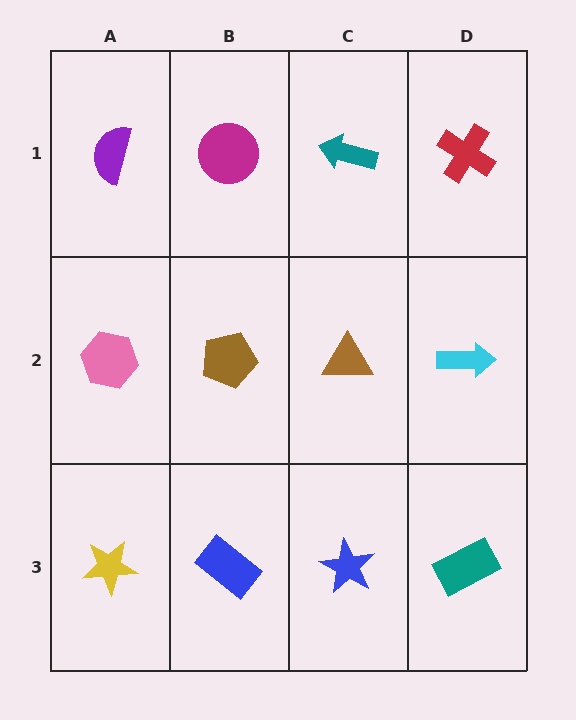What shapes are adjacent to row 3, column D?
A cyan arrow (row 2, column D), a blue star (row 3, column C).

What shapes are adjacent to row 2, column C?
A teal arrow (row 1, column C), a blue star (row 3, column C), a brown pentagon (row 2, column B), a cyan arrow (row 2, column D).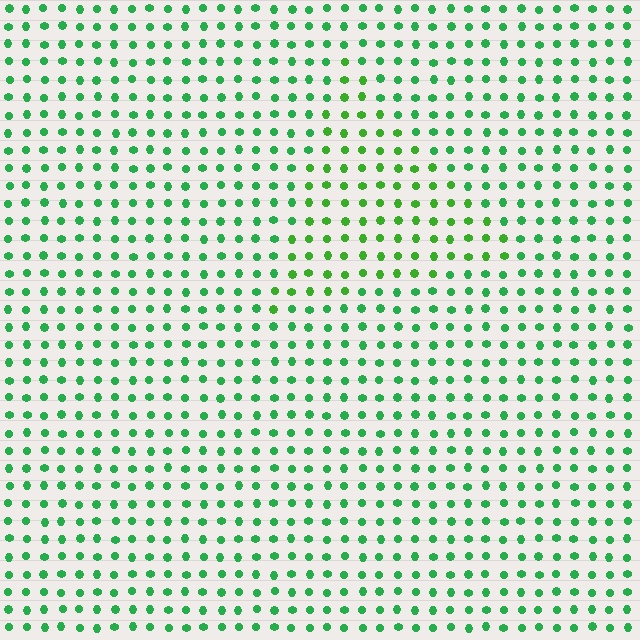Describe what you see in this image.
The image is filled with small green elements in a uniform arrangement. A triangle-shaped region is visible where the elements are tinted to a slightly different hue, forming a subtle color boundary.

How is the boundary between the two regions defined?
The boundary is defined purely by a slight shift in hue (about 24 degrees). Spacing, size, and orientation are identical on both sides.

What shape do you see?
I see a triangle.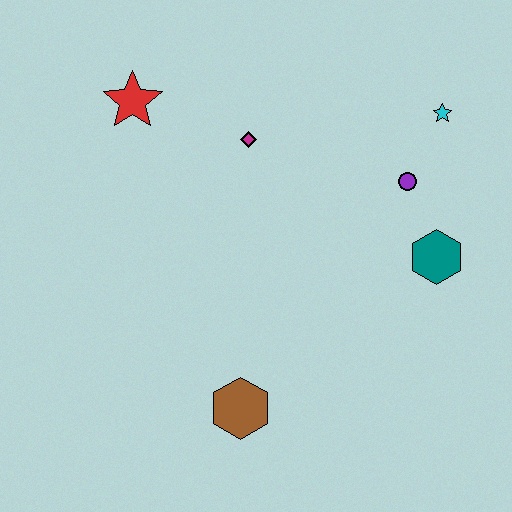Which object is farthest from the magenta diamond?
The brown hexagon is farthest from the magenta diamond.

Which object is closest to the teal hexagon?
The purple circle is closest to the teal hexagon.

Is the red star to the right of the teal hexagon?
No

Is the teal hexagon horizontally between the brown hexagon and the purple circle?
No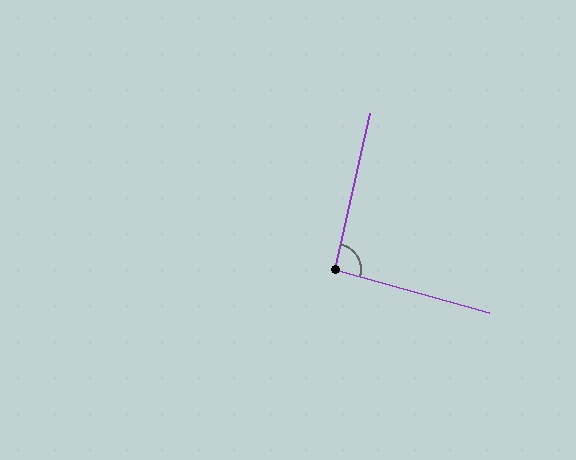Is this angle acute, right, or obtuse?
It is approximately a right angle.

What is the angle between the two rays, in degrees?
Approximately 93 degrees.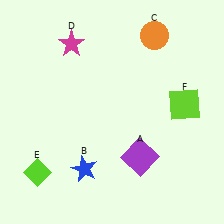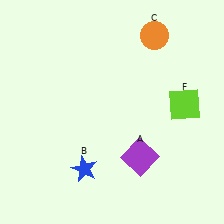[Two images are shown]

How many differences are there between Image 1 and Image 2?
There are 2 differences between the two images.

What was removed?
The magenta star (D), the lime diamond (E) were removed in Image 2.